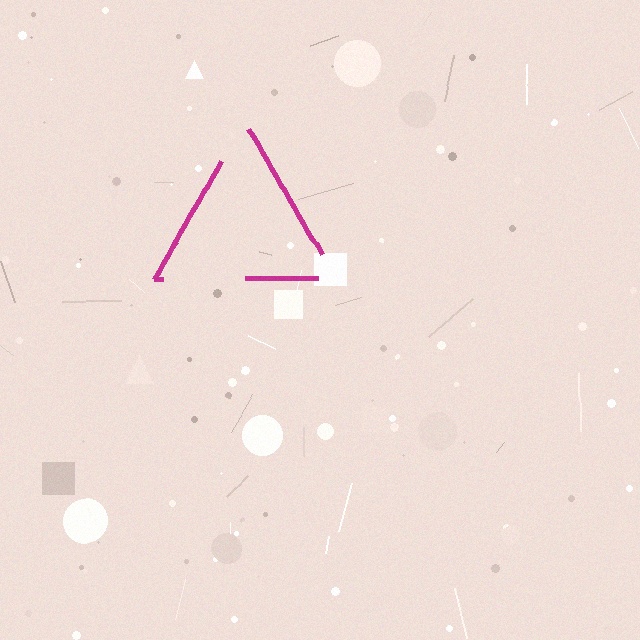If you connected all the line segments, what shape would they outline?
They would outline a triangle.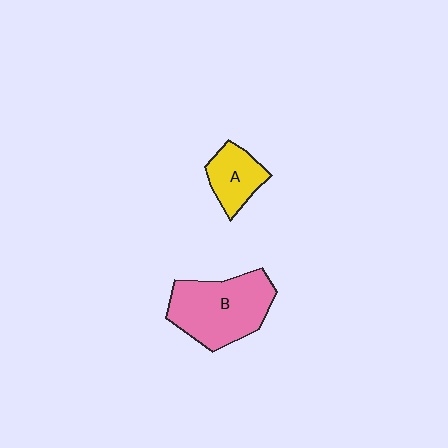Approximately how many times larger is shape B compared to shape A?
Approximately 2.1 times.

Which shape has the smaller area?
Shape A (yellow).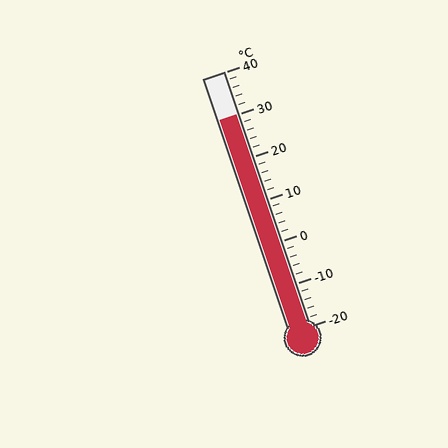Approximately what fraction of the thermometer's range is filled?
The thermometer is filled to approximately 85% of its range.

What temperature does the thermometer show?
The thermometer shows approximately 30°C.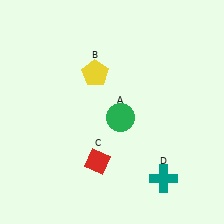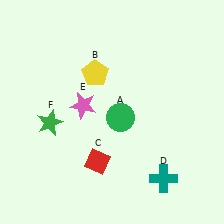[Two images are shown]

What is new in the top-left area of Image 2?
A pink star (E) was added in the top-left area of Image 2.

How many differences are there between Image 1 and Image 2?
There are 2 differences between the two images.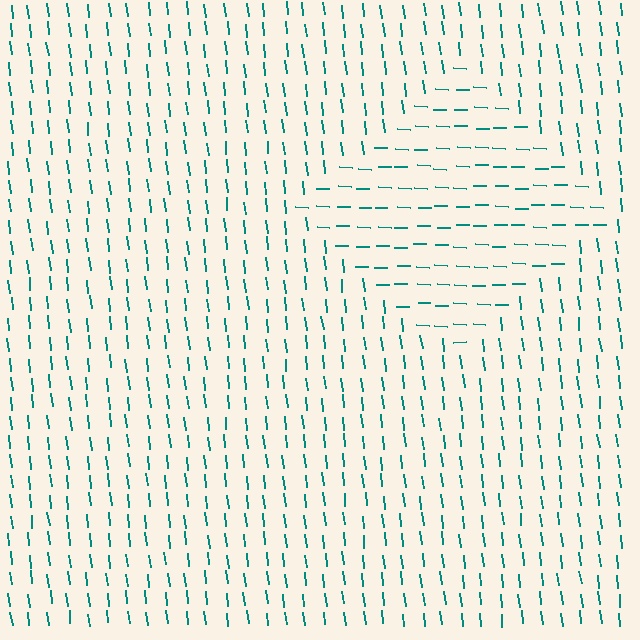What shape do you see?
I see a diamond.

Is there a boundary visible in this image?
Yes, there is a texture boundary formed by a change in line orientation.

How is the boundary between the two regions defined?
The boundary is defined purely by a change in line orientation (approximately 81 degrees difference). All lines are the same color and thickness.